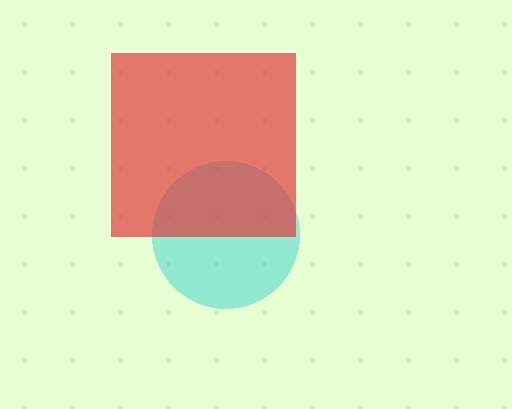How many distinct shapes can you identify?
There are 2 distinct shapes: a cyan circle, a red square.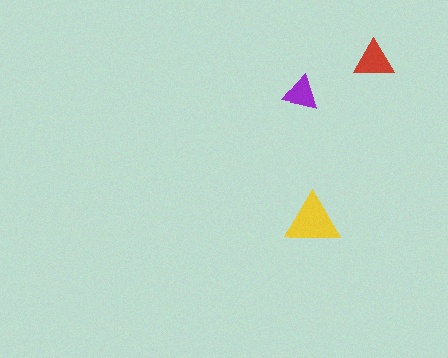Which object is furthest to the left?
The purple triangle is leftmost.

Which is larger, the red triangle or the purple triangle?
The red one.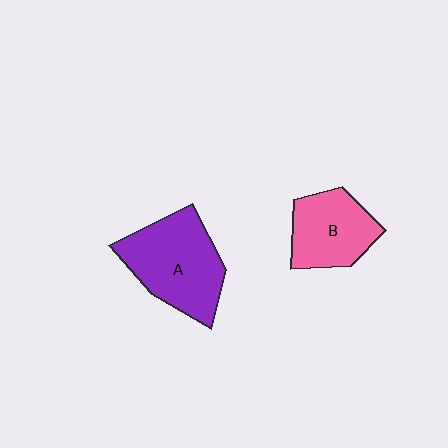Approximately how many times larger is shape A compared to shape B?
Approximately 1.4 times.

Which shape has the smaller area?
Shape B (pink).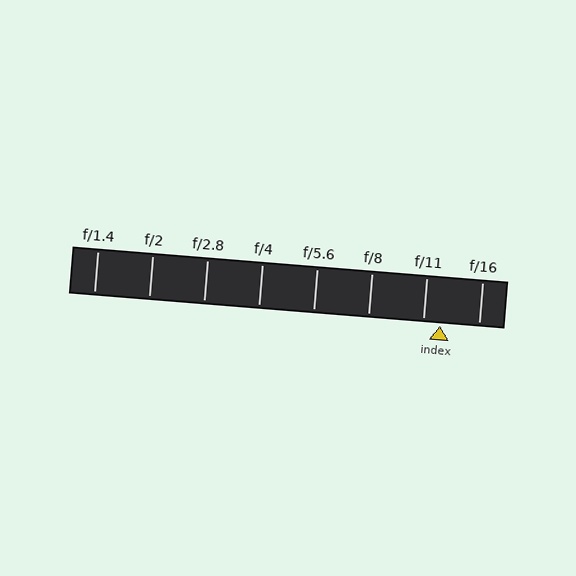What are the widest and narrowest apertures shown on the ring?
The widest aperture shown is f/1.4 and the narrowest is f/16.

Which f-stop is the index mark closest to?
The index mark is closest to f/11.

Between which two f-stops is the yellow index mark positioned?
The index mark is between f/11 and f/16.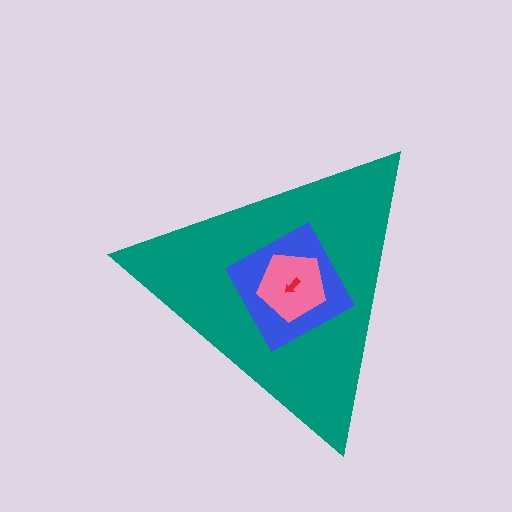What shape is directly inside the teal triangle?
The blue square.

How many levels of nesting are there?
4.